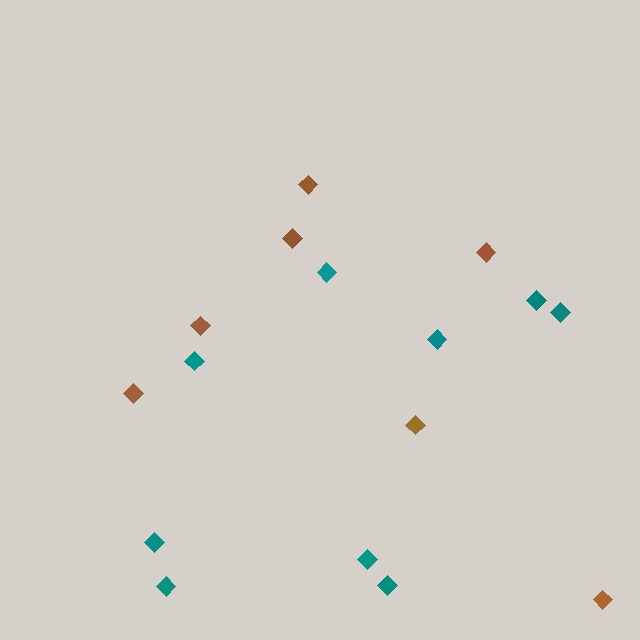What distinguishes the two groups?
There are 2 groups: one group of teal diamonds (9) and one group of brown diamonds (7).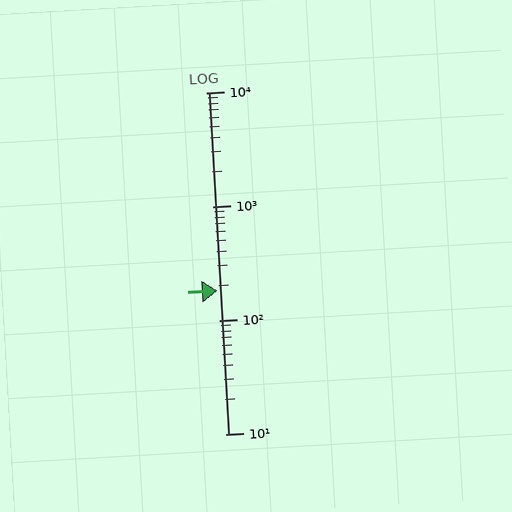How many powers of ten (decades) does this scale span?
The scale spans 3 decades, from 10 to 10000.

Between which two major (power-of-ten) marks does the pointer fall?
The pointer is between 100 and 1000.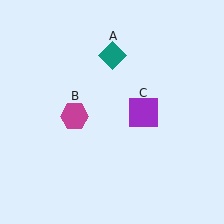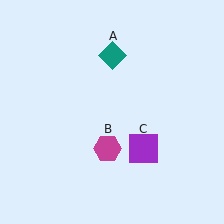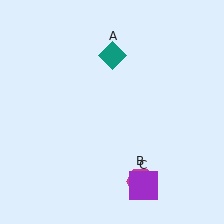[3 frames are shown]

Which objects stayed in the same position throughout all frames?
Teal diamond (object A) remained stationary.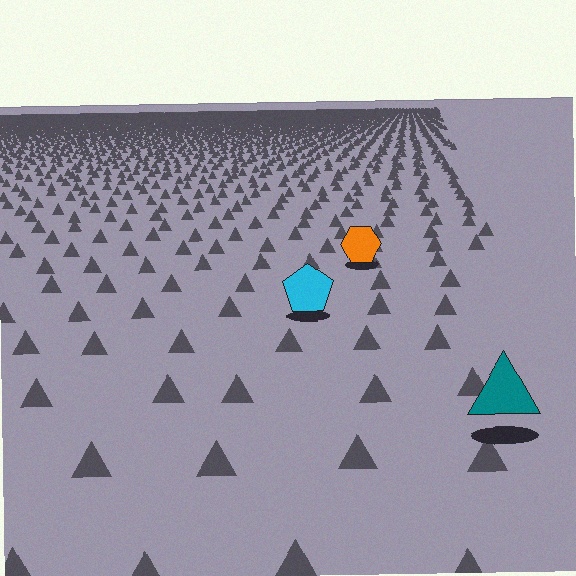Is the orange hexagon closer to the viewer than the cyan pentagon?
No. The cyan pentagon is closer — you can tell from the texture gradient: the ground texture is coarser near it.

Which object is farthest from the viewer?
The orange hexagon is farthest from the viewer. It appears smaller and the ground texture around it is denser.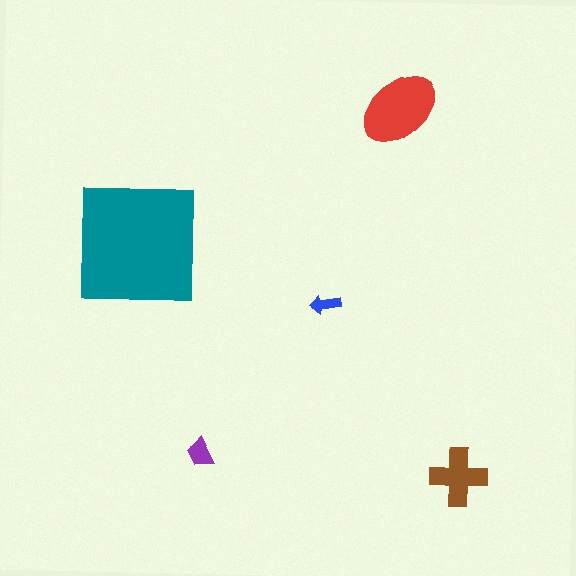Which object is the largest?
The teal square.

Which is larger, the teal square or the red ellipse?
The teal square.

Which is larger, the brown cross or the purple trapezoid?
The brown cross.